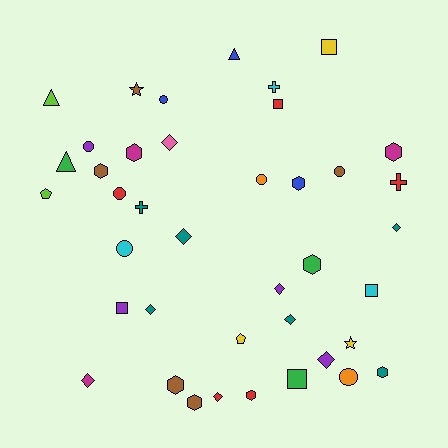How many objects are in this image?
There are 40 objects.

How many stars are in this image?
There are 2 stars.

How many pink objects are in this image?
There is 1 pink object.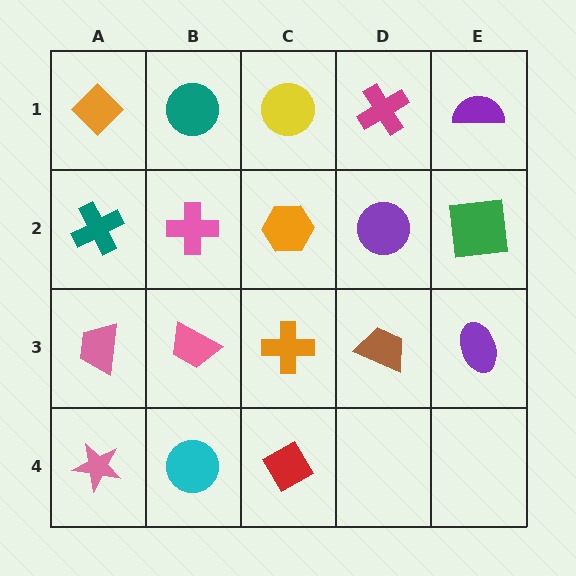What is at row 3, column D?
A brown trapezoid.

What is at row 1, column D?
A magenta cross.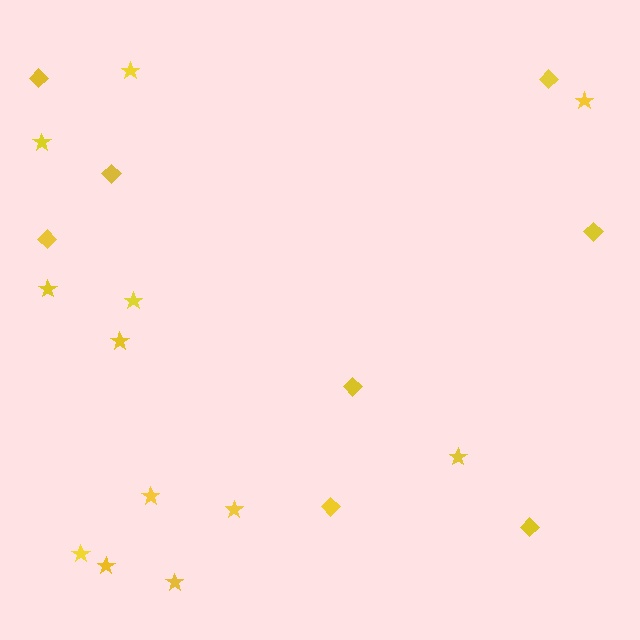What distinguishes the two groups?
There are 2 groups: one group of diamonds (8) and one group of stars (12).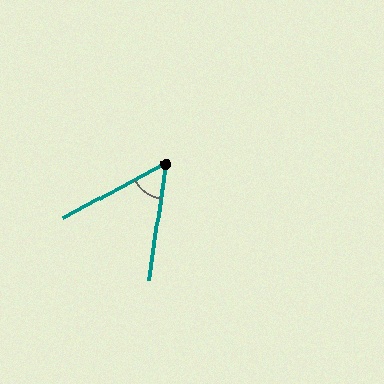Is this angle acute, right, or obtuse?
It is acute.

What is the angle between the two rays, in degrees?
Approximately 54 degrees.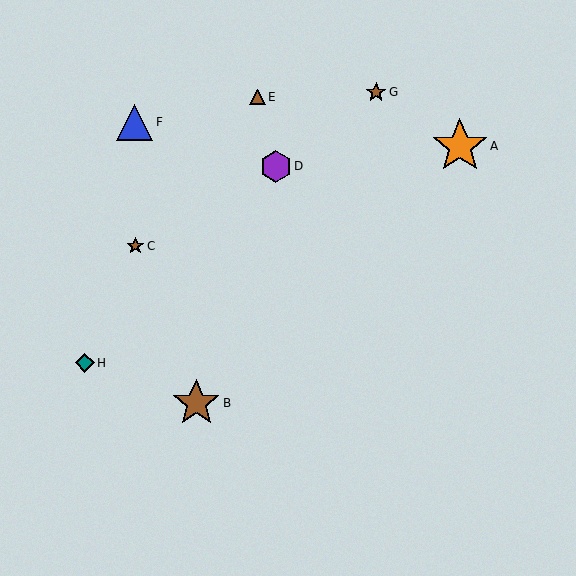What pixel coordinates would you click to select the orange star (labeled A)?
Click at (460, 146) to select the orange star A.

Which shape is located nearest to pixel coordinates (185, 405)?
The brown star (labeled B) at (196, 403) is nearest to that location.